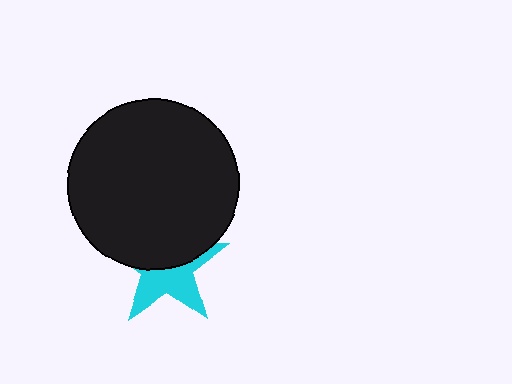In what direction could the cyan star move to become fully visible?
The cyan star could move down. That would shift it out from behind the black circle entirely.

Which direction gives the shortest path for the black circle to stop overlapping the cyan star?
Moving up gives the shortest separation.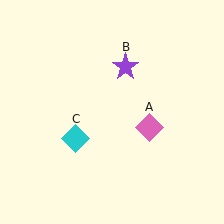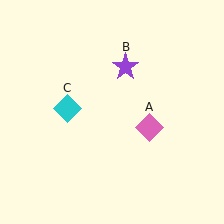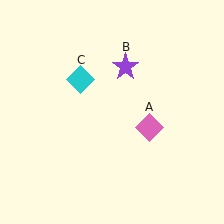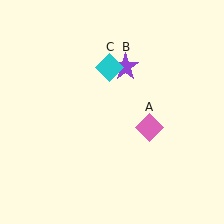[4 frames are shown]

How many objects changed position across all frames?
1 object changed position: cyan diamond (object C).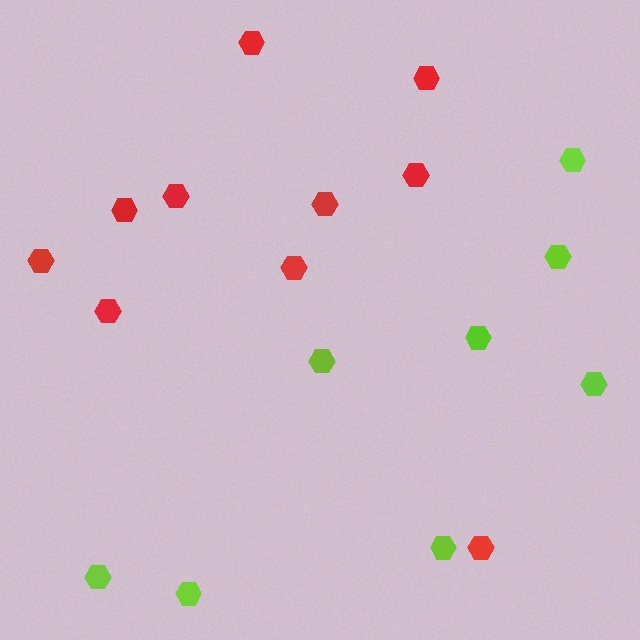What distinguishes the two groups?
There are 2 groups: one group of lime hexagons (8) and one group of red hexagons (10).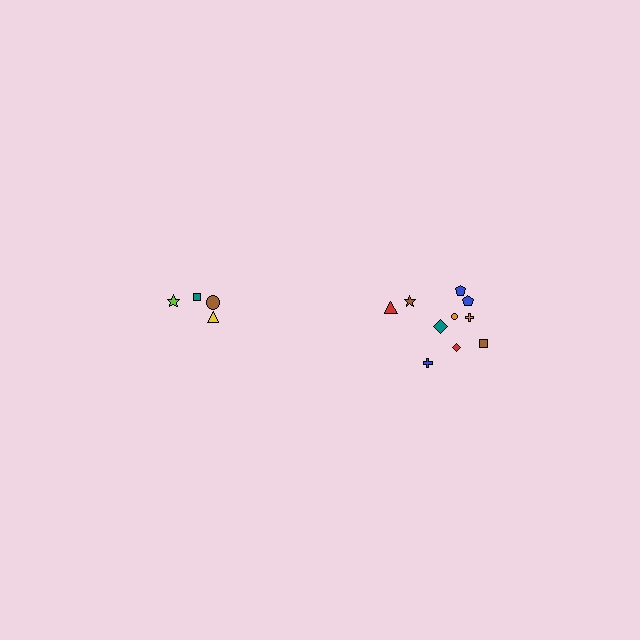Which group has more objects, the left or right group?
The right group.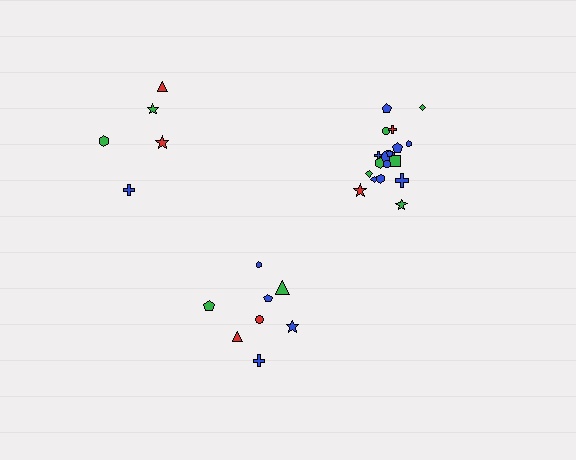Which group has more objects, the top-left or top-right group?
The top-right group.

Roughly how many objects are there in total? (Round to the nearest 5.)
Roughly 30 objects in total.